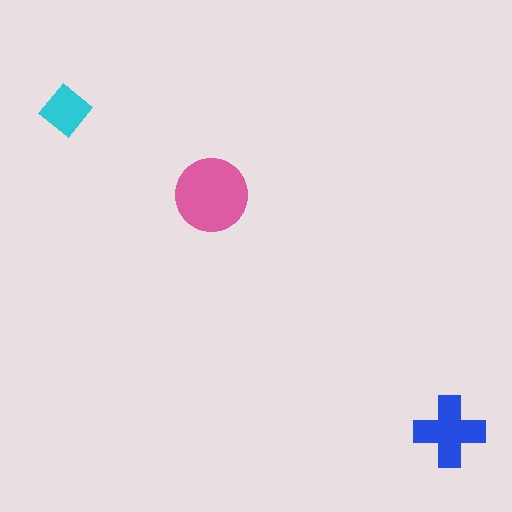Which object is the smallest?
The cyan diamond.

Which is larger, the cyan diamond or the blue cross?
The blue cross.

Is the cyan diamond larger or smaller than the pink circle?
Smaller.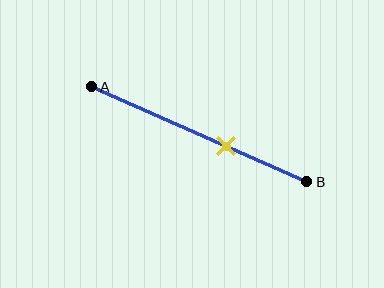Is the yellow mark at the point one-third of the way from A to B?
No, the mark is at about 65% from A, not at the 33% one-third point.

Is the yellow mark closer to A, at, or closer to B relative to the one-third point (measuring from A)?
The yellow mark is closer to point B than the one-third point of segment AB.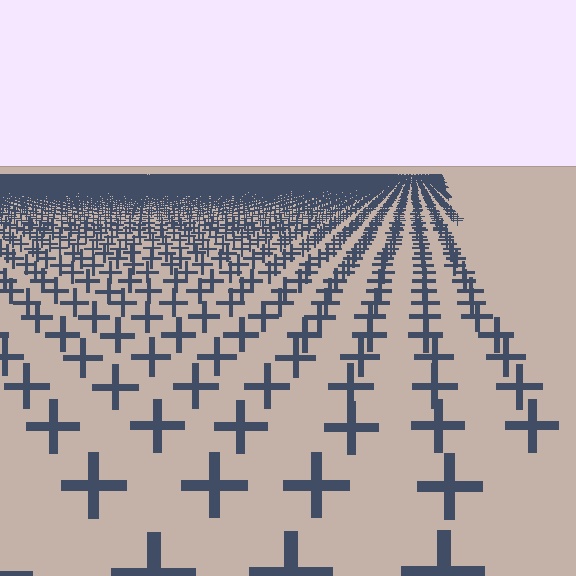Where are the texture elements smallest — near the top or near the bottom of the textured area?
Near the top.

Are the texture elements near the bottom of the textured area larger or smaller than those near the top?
Larger. Near the bottom, elements are closer to the viewer and appear at a bigger on-screen size.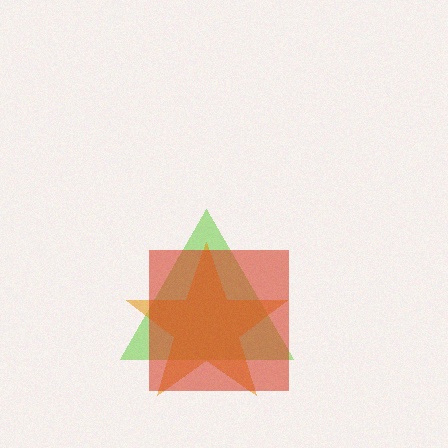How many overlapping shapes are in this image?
There are 3 overlapping shapes in the image.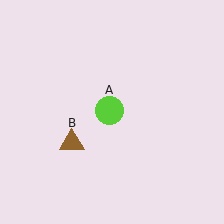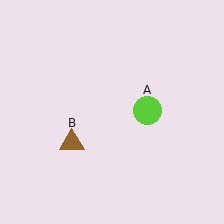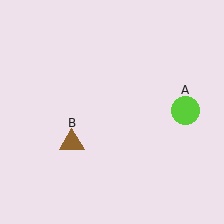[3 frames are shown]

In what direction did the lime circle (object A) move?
The lime circle (object A) moved right.